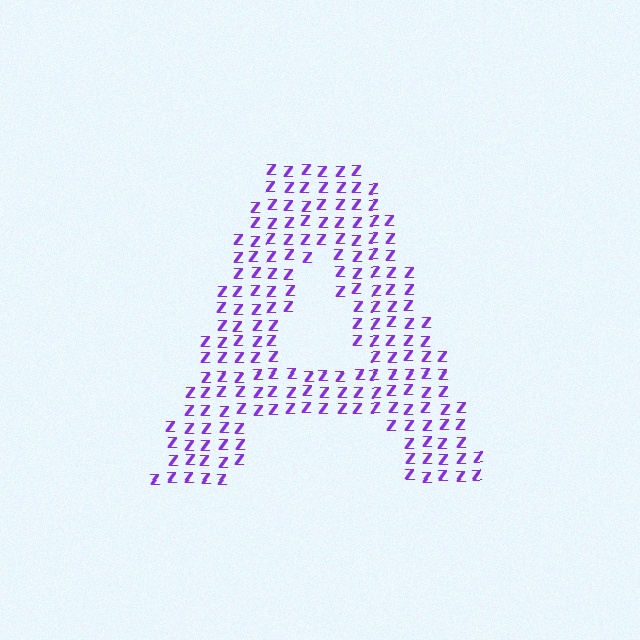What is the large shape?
The large shape is the letter A.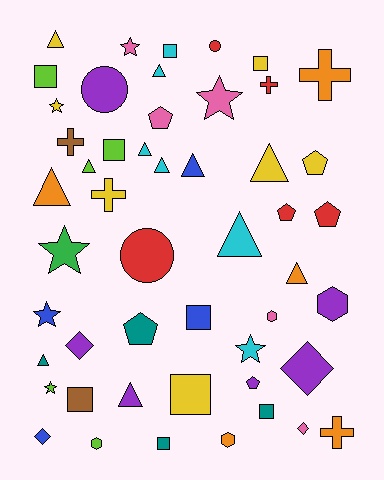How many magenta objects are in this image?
There are no magenta objects.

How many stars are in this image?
There are 7 stars.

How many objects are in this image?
There are 50 objects.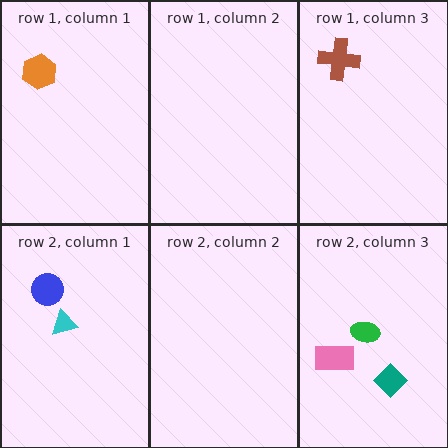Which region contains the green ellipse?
The row 2, column 3 region.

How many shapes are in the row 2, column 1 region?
2.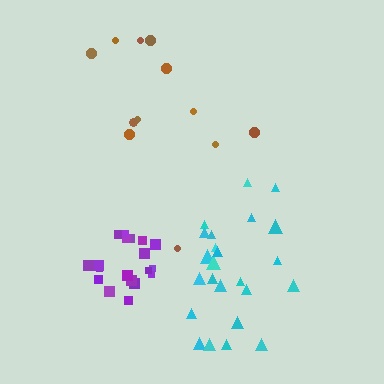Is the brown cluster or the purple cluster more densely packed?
Purple.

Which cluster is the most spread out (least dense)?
Brown.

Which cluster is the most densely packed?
Purple.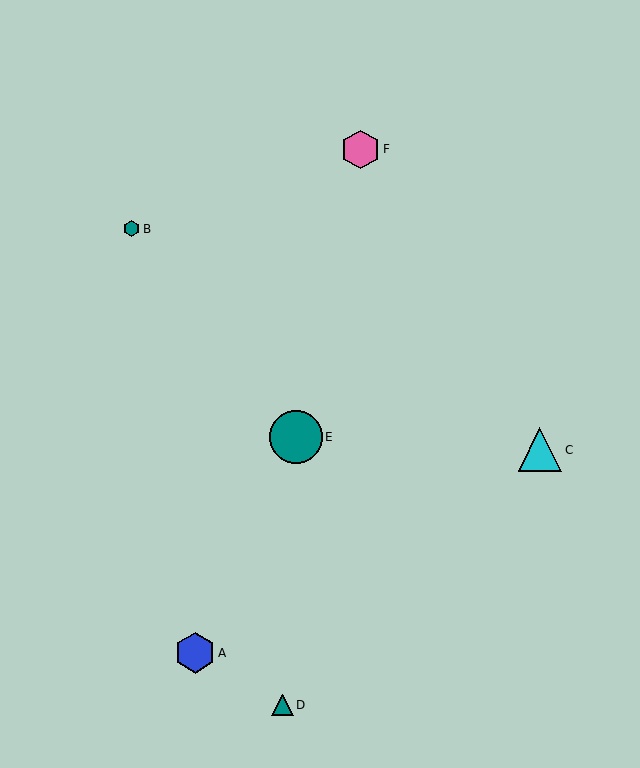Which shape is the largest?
The teal circle (labeled E) is the largest.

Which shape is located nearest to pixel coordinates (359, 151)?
The pink hexagon (labeled F) at (361, 150) is nearest to that location.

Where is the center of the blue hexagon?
The center of the blue hexagon is at (195, 653).